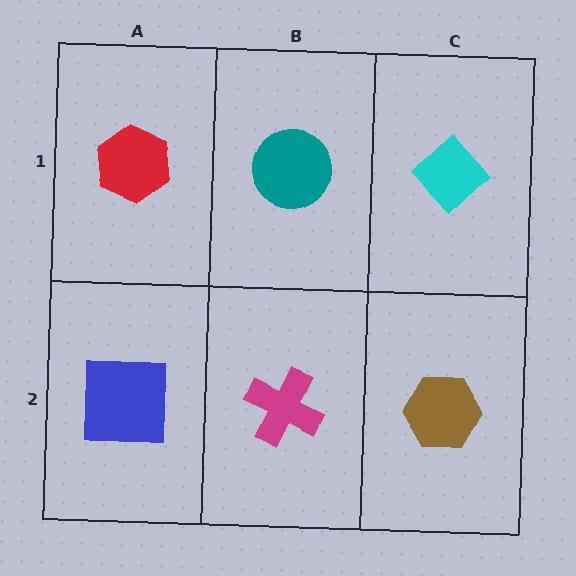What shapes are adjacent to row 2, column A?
A red hexagon (row 1, column A), a magenta cross (row 2, column B).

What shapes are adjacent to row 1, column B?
A magenta cross (row 2, column B), a red hexagon (row 1, column A), a cyan diamond (row 1, column C).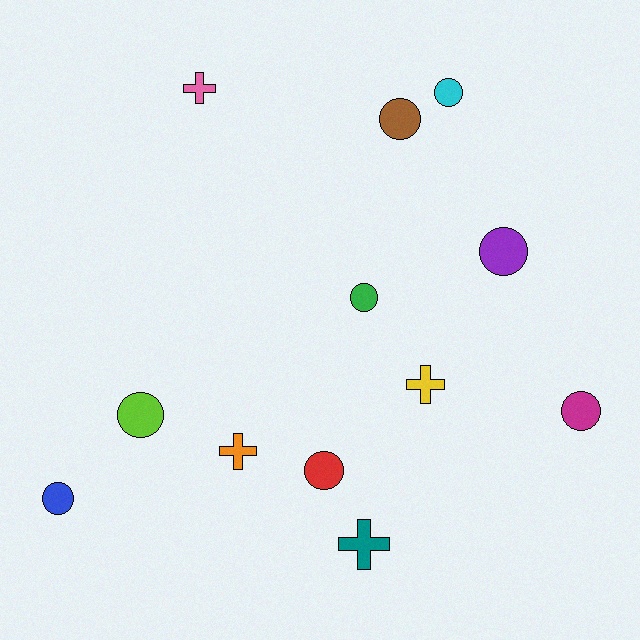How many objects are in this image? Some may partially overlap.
There are 12 objects.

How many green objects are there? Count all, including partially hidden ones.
There is 1 green object.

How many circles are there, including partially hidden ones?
There are 8 circles.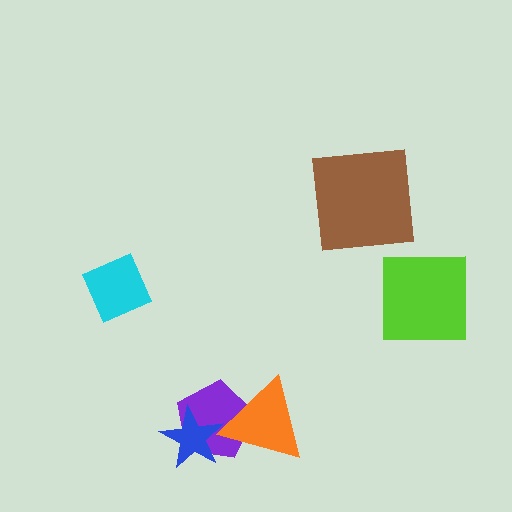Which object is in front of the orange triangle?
The blue star is in front of the orange triangle.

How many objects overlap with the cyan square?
0 objects overlap with the cyan square.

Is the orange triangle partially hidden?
Yes, it is partially covered by another shape.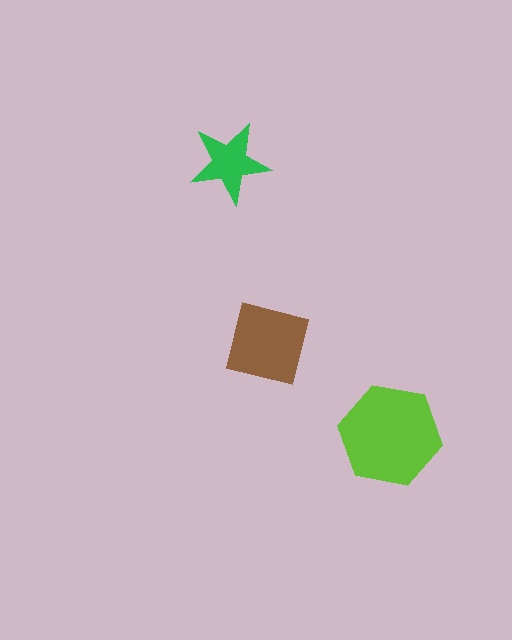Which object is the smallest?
The green star.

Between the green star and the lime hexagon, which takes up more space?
The lime hexagon.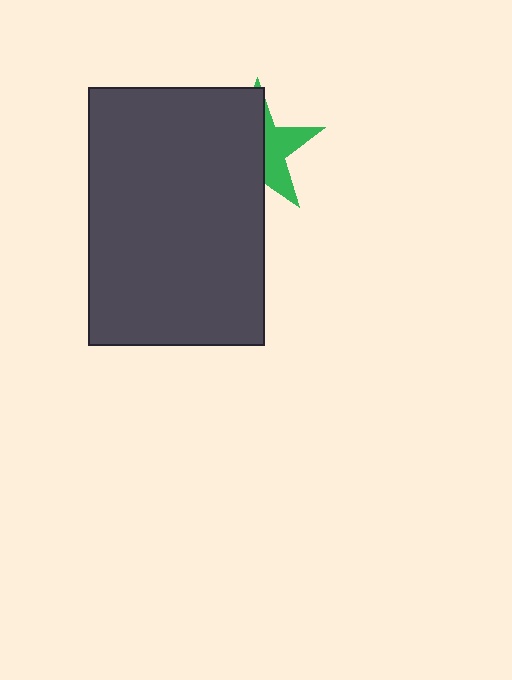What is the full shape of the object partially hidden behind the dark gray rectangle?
The partially hidden object is a green star.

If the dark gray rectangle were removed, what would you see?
You would see the complete green star.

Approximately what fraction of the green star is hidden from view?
Roughly 62% of the green star is hidden behind the dark gray rectangle.